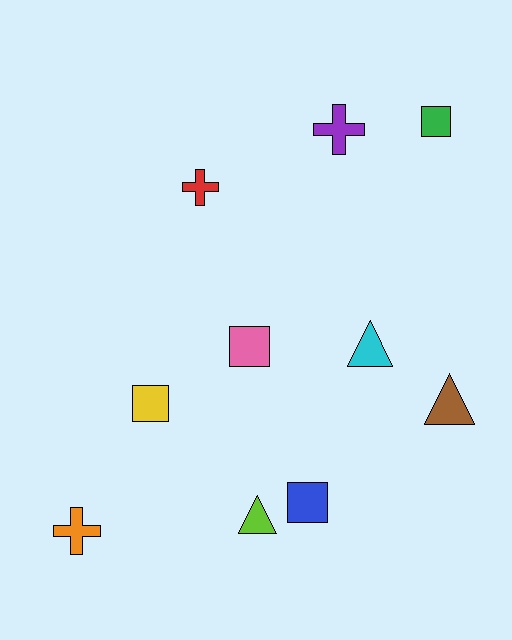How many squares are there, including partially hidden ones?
There are 4 squares.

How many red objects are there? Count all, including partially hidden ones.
There is 1 red object.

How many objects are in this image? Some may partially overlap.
There are 10 objects.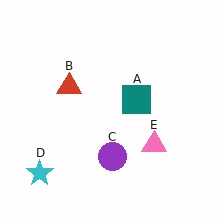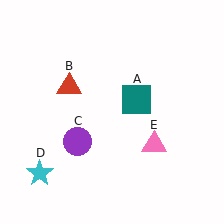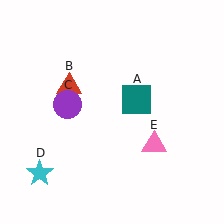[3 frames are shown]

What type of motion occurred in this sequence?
The purple circle (object C) rotated clockwise around the center of the scene.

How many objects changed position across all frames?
1 object changed position: purple circle (object C).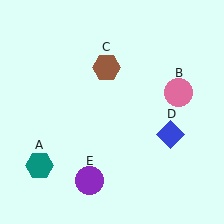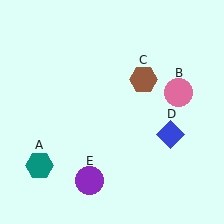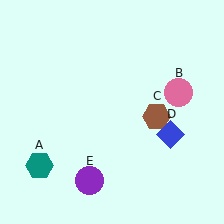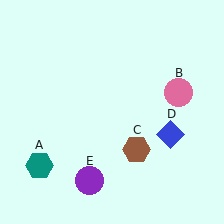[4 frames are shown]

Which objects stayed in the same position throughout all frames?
Teal hexagon (object A) and pink circle (object B) and blue diamond (object D) and purple circle (object E) remained stationary.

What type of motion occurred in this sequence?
The brown hexagon (object C) rotated clockwise around the center of the scene.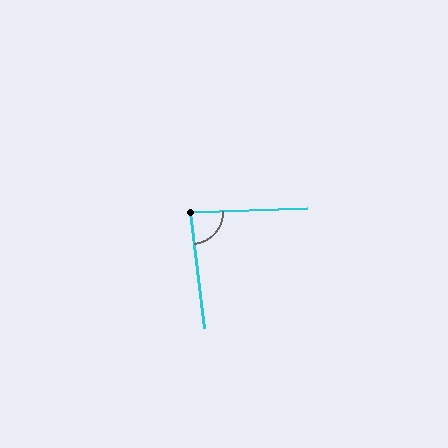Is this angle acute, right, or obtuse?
It is approximately a right angle.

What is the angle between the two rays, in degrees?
Approximately 85 degrees.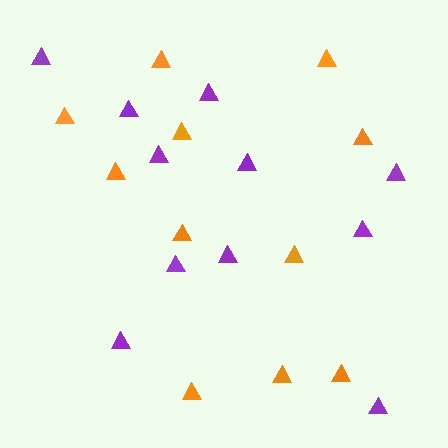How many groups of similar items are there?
There are 2 groups: one group of purple triangles (11) and one group of orange triangles (11).